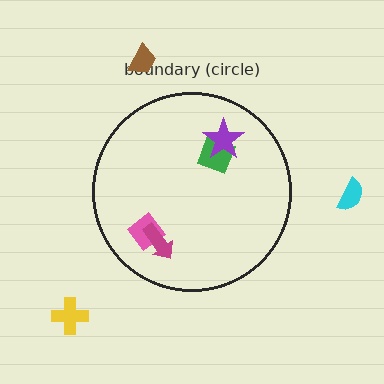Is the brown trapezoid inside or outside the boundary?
Outside.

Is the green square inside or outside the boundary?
Inside.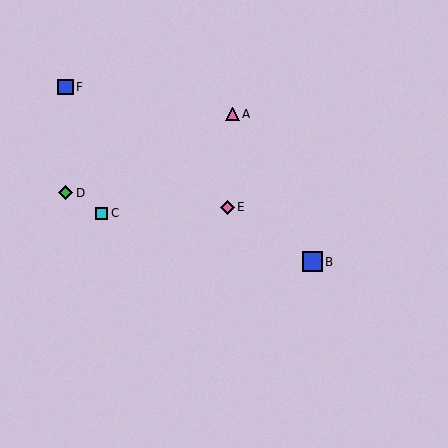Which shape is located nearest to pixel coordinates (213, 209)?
The pink diamond (labeled E) at (227, 207) is nearest to that location.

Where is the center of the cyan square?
The center of the cyan square is at (102, 213).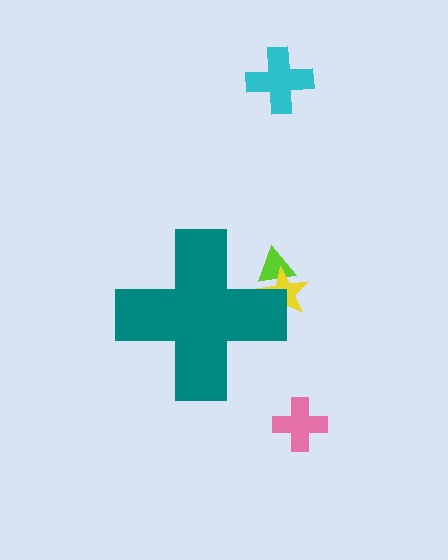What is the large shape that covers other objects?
A teal cross.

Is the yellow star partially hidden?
Yes, the yellow star is partially hidden behind the teal cross.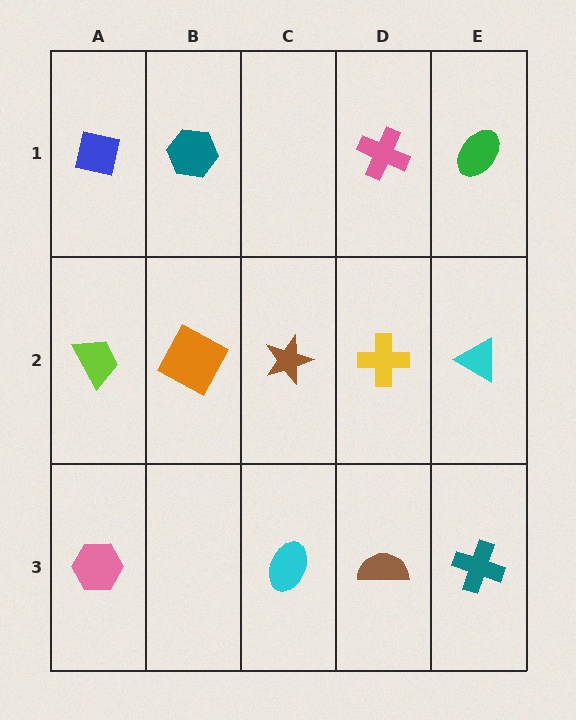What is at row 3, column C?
A cyan ellipse.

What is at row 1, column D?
A pink cross.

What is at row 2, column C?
A brown star.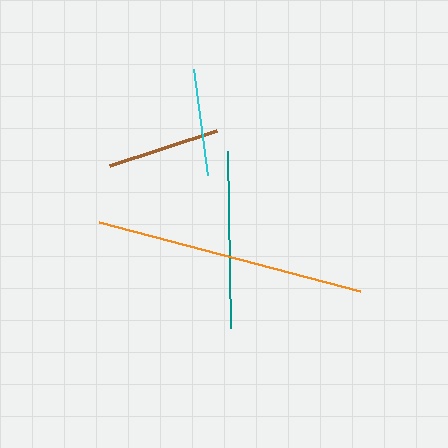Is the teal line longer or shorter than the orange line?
The orange line is longer than the teal line.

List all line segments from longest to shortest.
From longest to shortest: orange, teal, brown, cyan.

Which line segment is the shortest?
The cyan line is the shortest at approximately 107 pixels.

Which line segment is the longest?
The orange line is the longest at approximately 270 pixels.